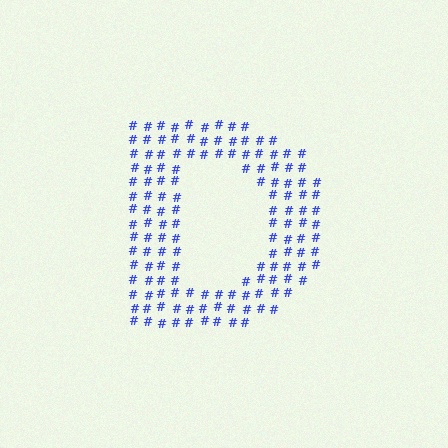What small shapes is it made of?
It is made of small hash symbols.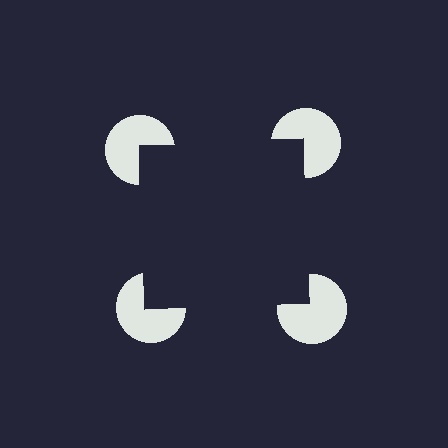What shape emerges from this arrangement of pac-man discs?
An illusory square — its edges are inferred from the aligned wedge cuts in the pac-man discs, not physically drawn.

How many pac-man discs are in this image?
There are 4 — one at each vertex of the illusory square.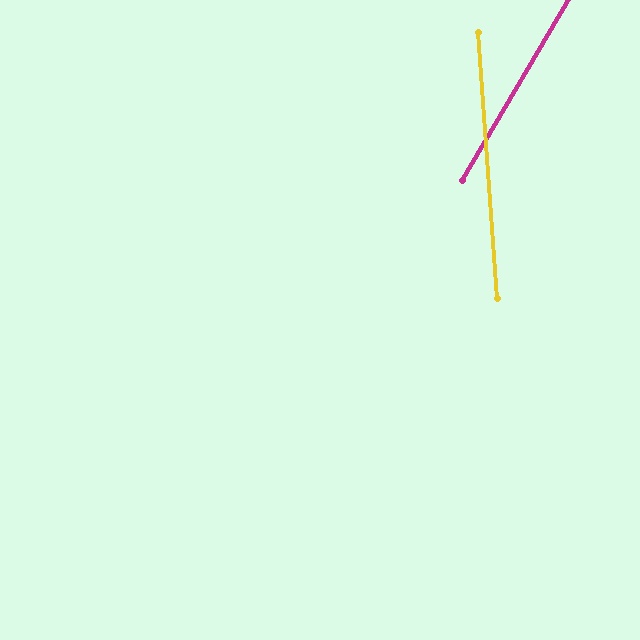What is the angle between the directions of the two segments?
Approximately 34 degrees.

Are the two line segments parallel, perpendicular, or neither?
Neither parallel nor perpendicular — they differ by about 34°.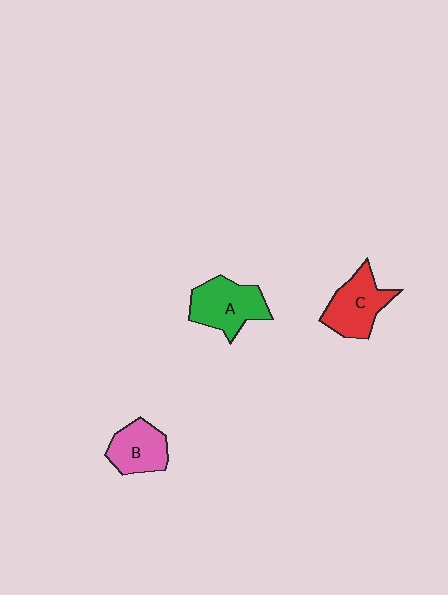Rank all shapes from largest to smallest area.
From largest to smallest: A (green), C (red), B (pink).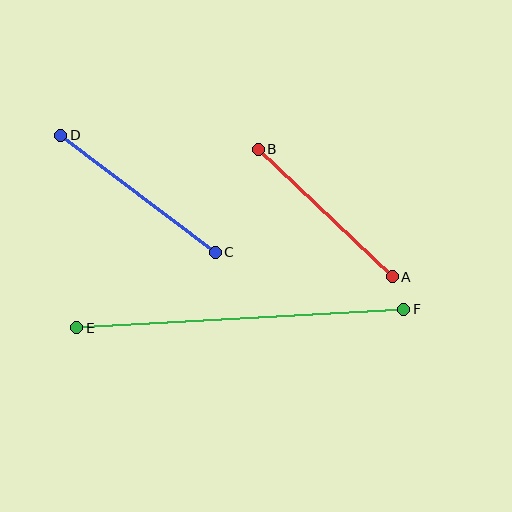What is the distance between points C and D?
The distance is approximately 194 pixels.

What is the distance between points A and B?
The distance is approximately 185 pixels.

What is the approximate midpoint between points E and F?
The midpoint is at approximately (240, 319) pixels.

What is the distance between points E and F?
The distance is approximately 328 pixels.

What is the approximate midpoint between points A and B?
The midpoint is at approximately (325, 213) pixels.